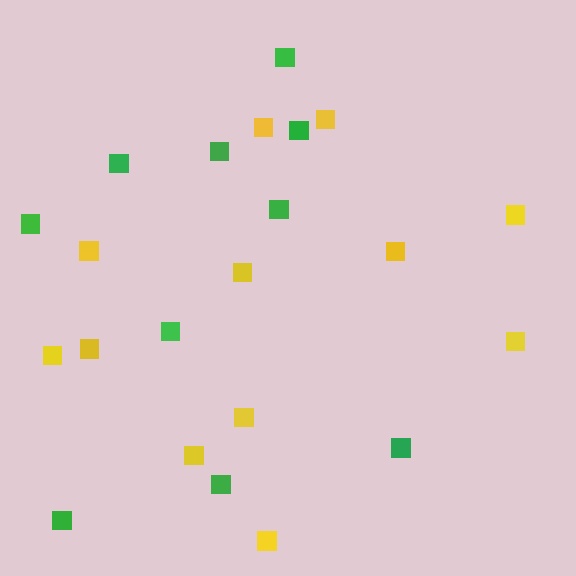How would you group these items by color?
There are 2 groups: one group of yellow squares (12) and one group of green squares (10).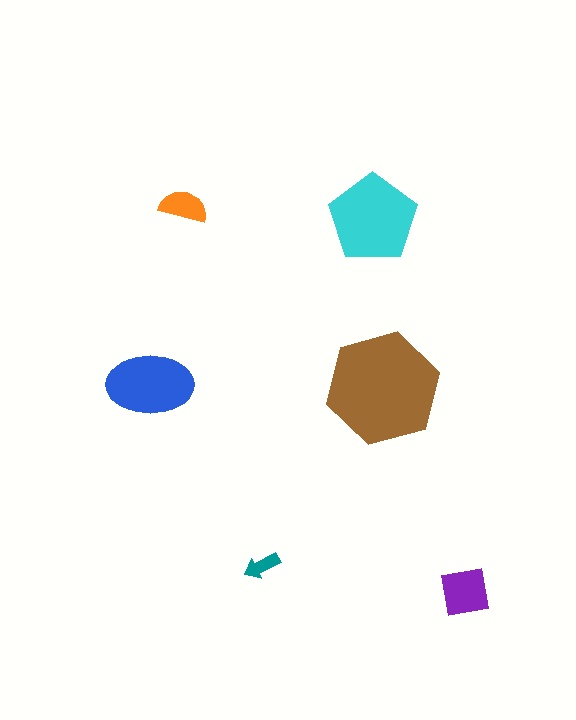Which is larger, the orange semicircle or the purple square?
The purple square.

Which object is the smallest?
The teal arrow.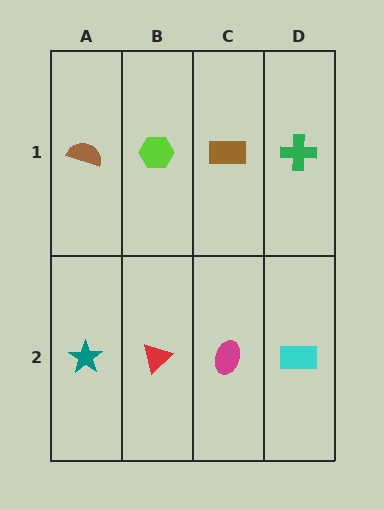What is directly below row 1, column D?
A cyan rectangle.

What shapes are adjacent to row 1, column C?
A magenta ellipse (row 2, column C), a lime hexagon (row 1, column B), a green cross (row 1, column D).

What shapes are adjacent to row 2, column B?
A lime hexagon (row 1, column B), a teal star (row 2, column A), a magenta ellipse (row 2, column C).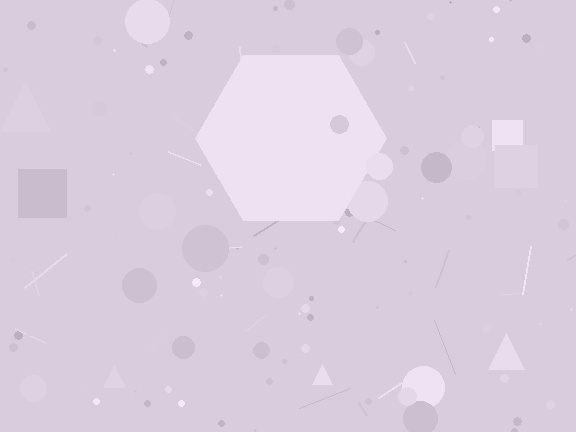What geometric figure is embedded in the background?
A hexagon is embedded in the background.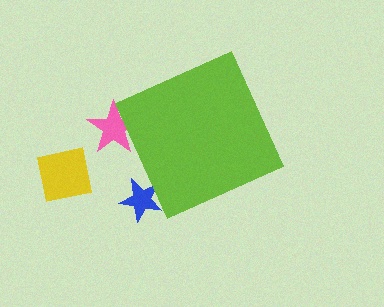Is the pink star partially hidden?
Yes, the pink star is partially hidden behind the lime diamond.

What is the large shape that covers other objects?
A lime diamond.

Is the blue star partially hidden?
Yes, the blue star is partially hidden behind the lime diamond.